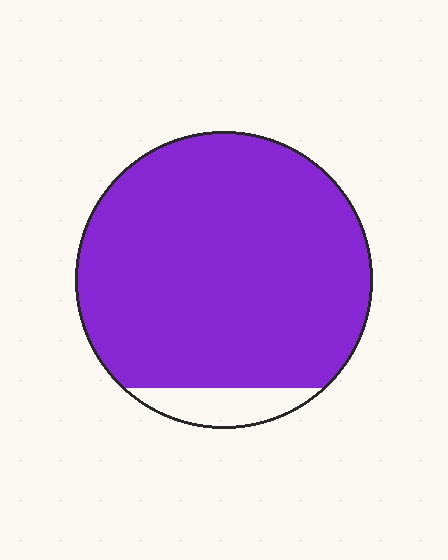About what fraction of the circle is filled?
About nine tenths (9/10).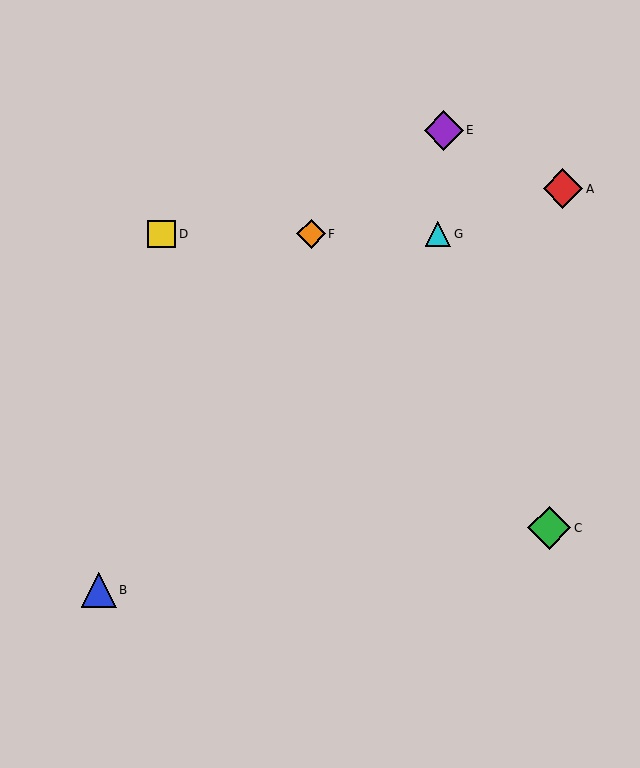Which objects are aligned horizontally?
Objects D, F, G are aligned horizontally.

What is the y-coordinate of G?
Object G is at y≈234.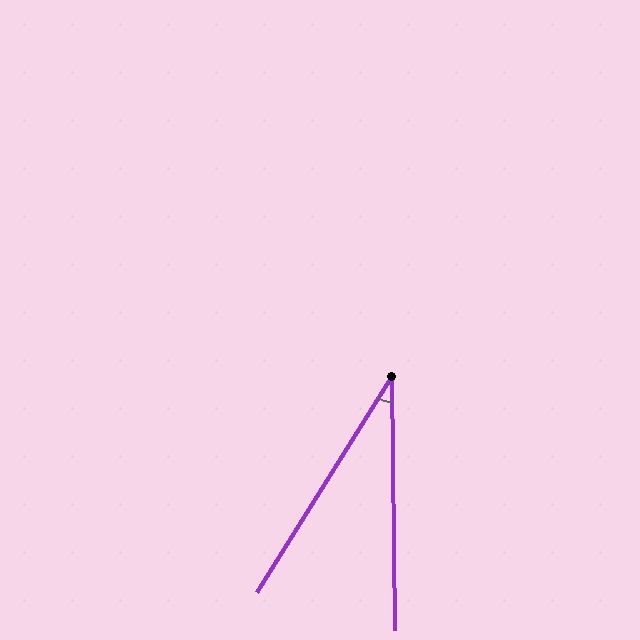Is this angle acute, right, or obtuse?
It is acute.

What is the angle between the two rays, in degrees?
Approximately 33 degrees.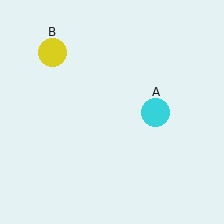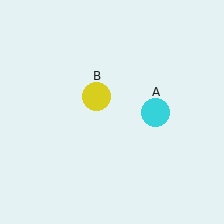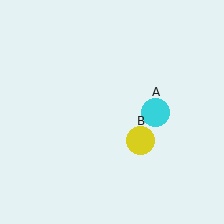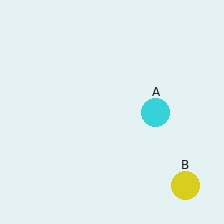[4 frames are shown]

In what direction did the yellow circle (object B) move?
The yellow circle (object B) moved down and to the right.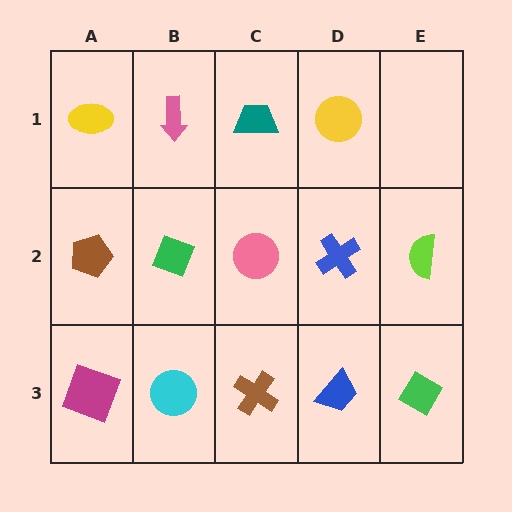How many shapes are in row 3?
5 shapes.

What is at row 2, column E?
A lime semicircle.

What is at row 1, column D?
A yellow circle.